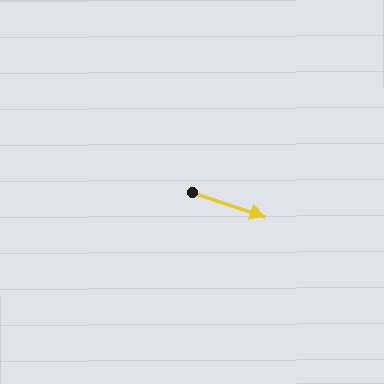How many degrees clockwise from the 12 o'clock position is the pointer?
Approximately 109 degrees.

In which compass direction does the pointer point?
East.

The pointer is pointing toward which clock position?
Roughly 4 o'clock.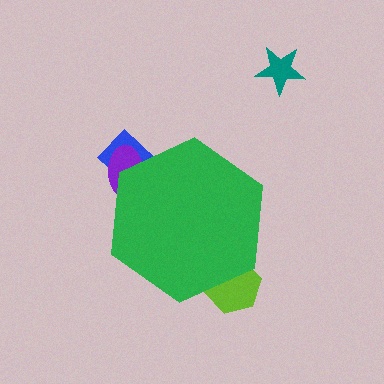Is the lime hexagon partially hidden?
Yes, the lime hexagon is partially hidden behind the green hexagon.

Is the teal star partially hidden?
No, the teal star is fully visible.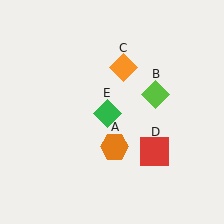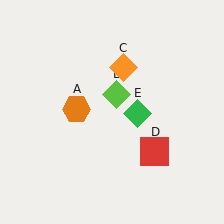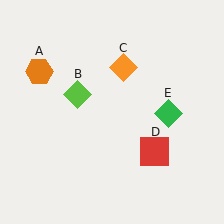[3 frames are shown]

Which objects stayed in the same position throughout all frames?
Orange diamond (object C) and red square (object D) remained stationary.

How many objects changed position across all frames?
3 objects changed position: orange hexagon (object A), lime diamond (object B), green diamond (object E).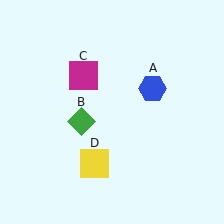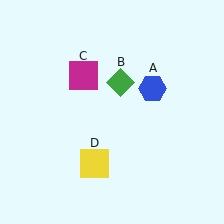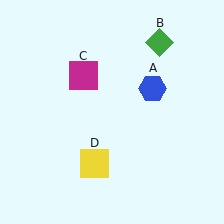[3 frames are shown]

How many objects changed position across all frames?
1 object changed position: green diamond (object B).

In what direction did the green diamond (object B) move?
The green diamond (object B) moved up and to the right.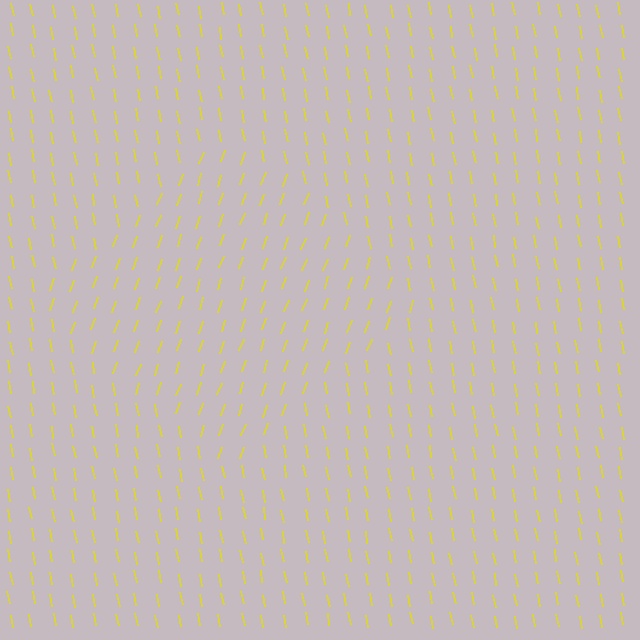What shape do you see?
I see a diamond.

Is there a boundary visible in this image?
Yes, there is a texture boundary formed by a change in line orientation.